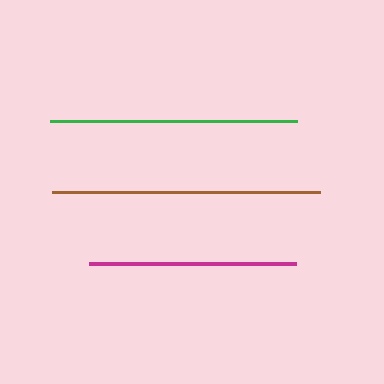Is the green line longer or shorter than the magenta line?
The green line is longer than the magenta line.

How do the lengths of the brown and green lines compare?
The brown and green lines are approximately the same length.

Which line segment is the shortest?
The magenta line is the shortest at approximately 206 pixels.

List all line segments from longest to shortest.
From longest to shortest: brown, green, magenta.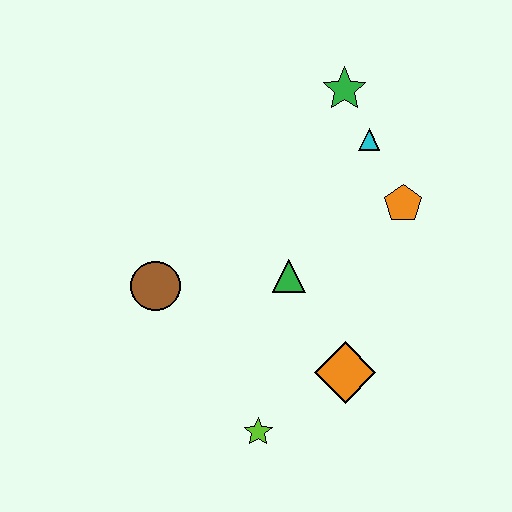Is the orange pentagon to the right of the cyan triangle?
Yes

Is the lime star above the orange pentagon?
No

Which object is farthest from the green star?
The lime star is farthest from the green star.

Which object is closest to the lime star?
The orange diamond is closest to the lime star.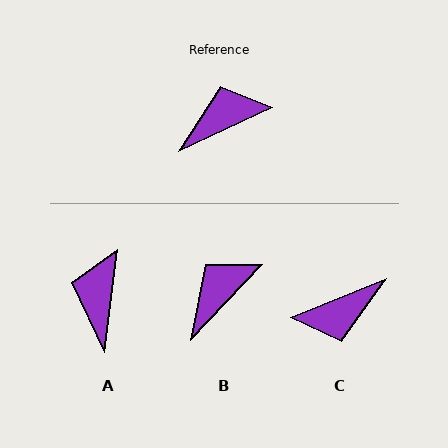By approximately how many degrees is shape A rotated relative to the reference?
Approximately 58 degrees counter-clockwise.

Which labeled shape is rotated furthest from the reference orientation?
C, about 177 degrees away.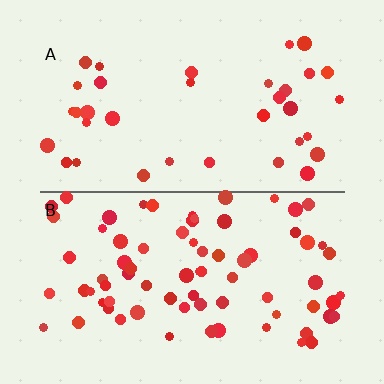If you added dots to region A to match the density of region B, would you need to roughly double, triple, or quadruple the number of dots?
Approximately double.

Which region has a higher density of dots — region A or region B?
B (the bottom).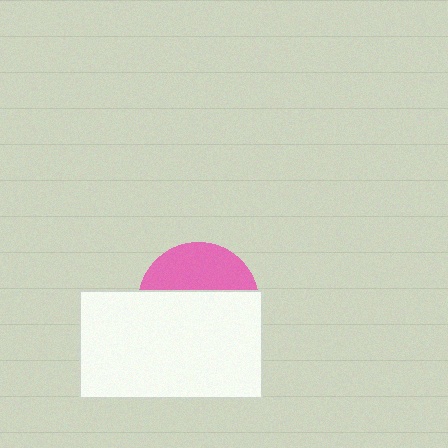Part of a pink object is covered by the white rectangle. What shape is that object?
It is a circle.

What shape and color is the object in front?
The object in front is a white rectangle.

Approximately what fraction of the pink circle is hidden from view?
Roughly 64% of the pink circle is hidden behind the white rectangle.